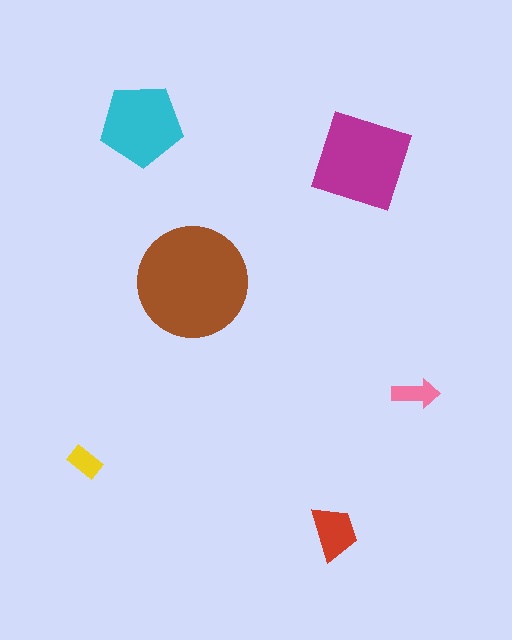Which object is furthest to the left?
The yellow rectangle is leftmost.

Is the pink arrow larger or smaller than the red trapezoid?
Smaller.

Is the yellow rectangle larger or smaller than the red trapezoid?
Smaller.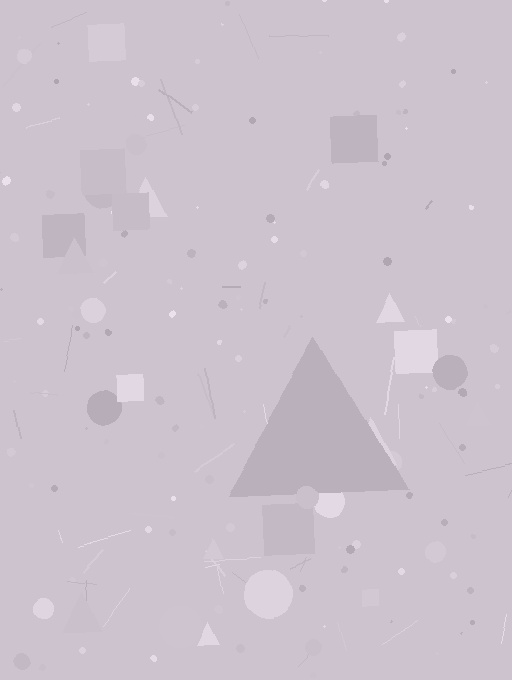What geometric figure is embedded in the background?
A triangle is embedded in the background.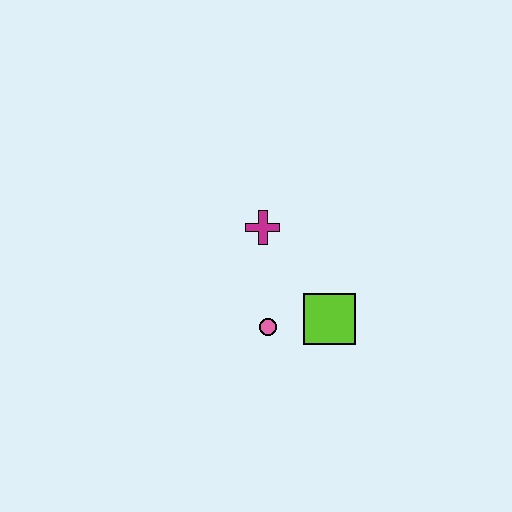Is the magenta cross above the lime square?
Yes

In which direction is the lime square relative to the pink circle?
The lime square is to the right of the pink circle.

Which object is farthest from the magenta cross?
The lime square is farthest from the magenta cross.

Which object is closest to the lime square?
The pink circle is closest to the lime square.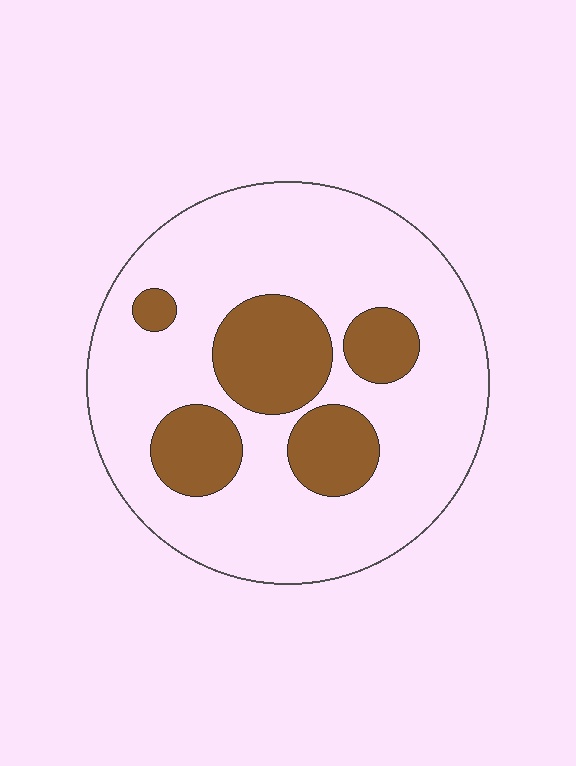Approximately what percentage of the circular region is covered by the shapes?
Approximately 25%.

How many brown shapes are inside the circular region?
5.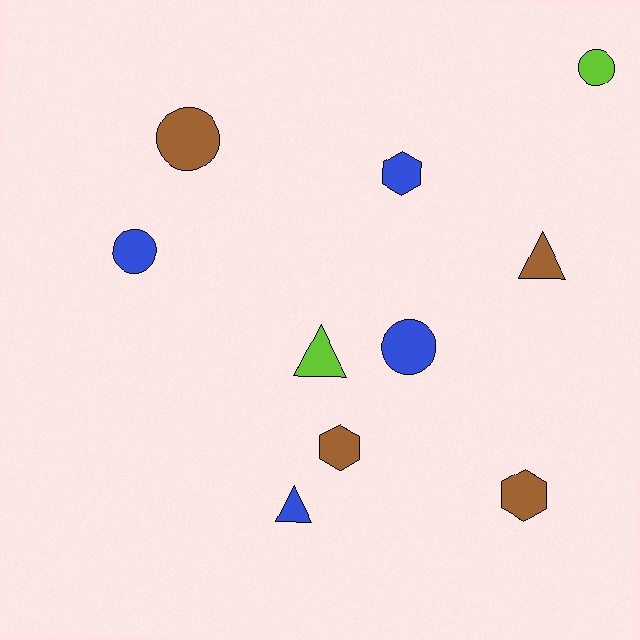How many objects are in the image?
There are 10 objects.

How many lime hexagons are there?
There are no lime hexagons.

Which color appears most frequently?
Brown, with 4 objects.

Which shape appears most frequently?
Circle, with 4 objects.